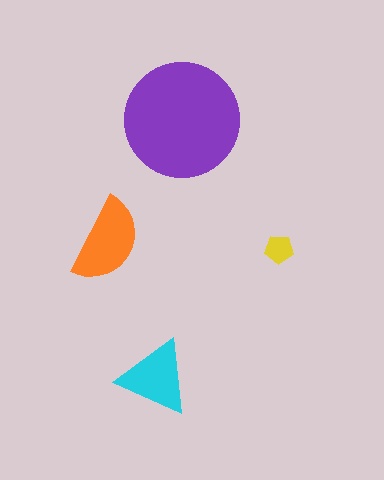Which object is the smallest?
The yellow pentagon.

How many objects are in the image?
There are 4 objects in the image.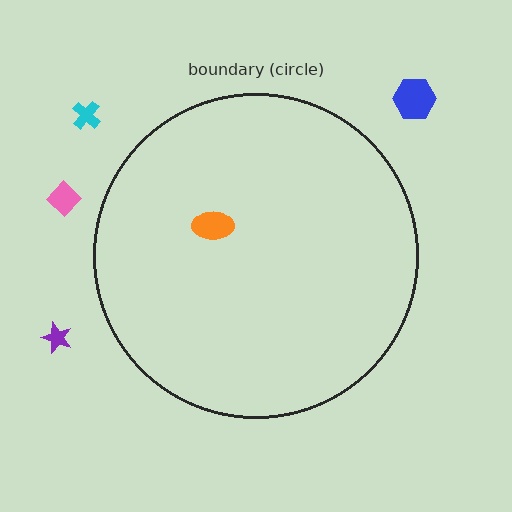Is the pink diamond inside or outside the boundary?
Outside.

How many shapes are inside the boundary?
1 inside, 4 outside.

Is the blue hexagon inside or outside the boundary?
Outside.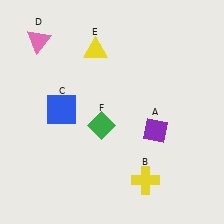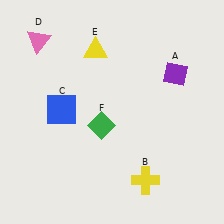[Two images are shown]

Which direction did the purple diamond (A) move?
The purple diamond (A) moved up.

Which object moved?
The purple diamond (A) moved up.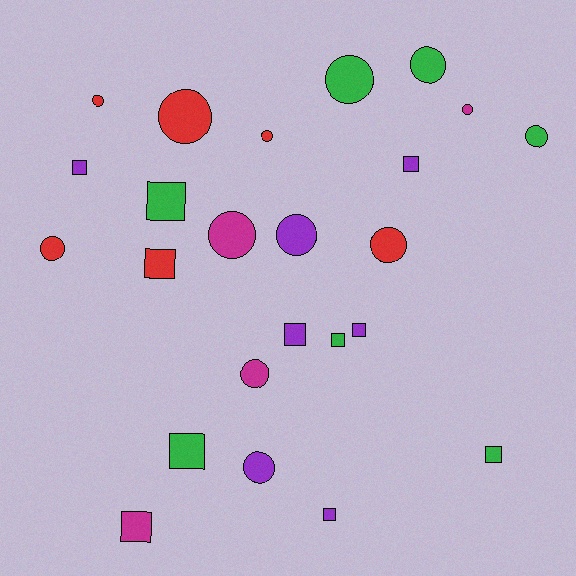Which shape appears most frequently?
Circle, with 13 objects.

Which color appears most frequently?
Green, with 7 objects.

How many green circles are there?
There are 3 green circles.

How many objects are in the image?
There are 24 objects.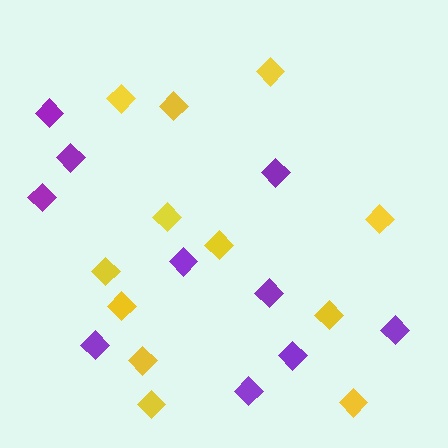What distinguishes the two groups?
There are 2 groups: one group of purple diamonds (10) and one group of yellow diamonds (12).